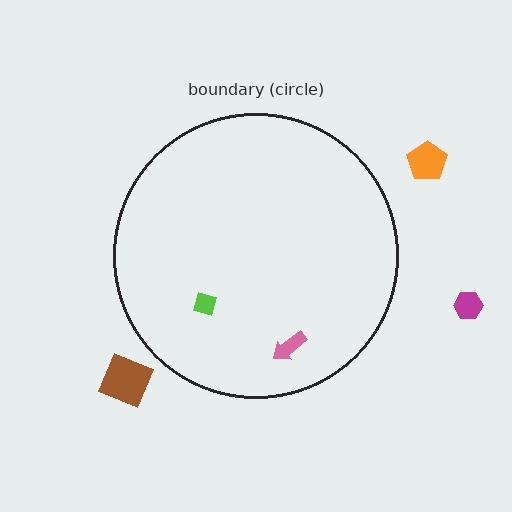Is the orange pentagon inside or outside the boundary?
Outside.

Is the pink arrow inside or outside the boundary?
Inside.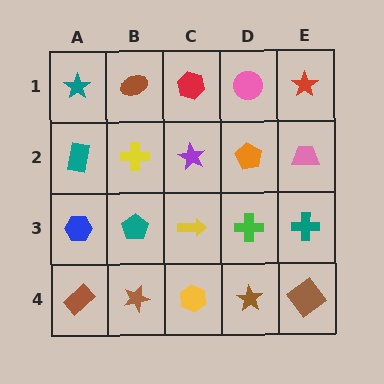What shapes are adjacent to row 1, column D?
An orange pentagon (row 2, column D), a red hexagon (row 1, column C), a red star (row 1, column E).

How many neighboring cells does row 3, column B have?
4.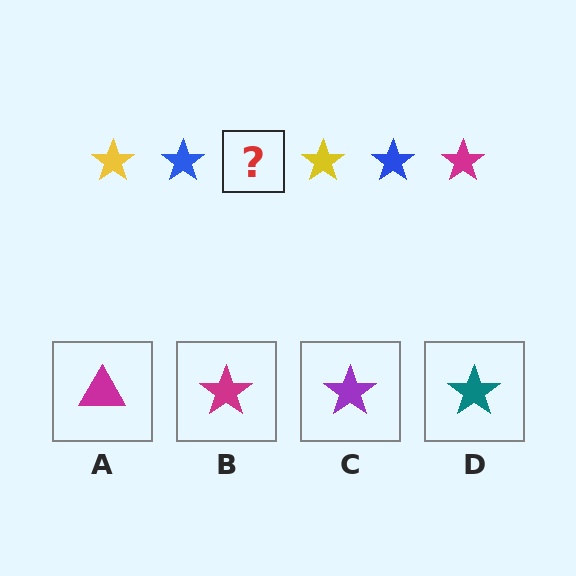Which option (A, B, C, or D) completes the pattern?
B.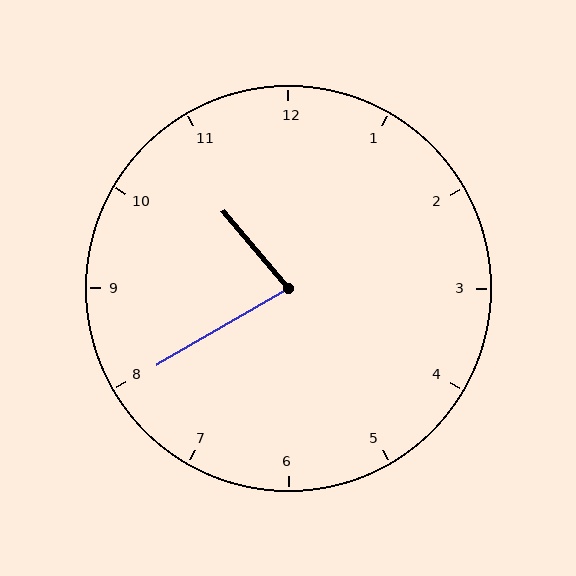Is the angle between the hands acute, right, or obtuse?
It is acute.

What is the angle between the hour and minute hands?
Approximately 80 degrees.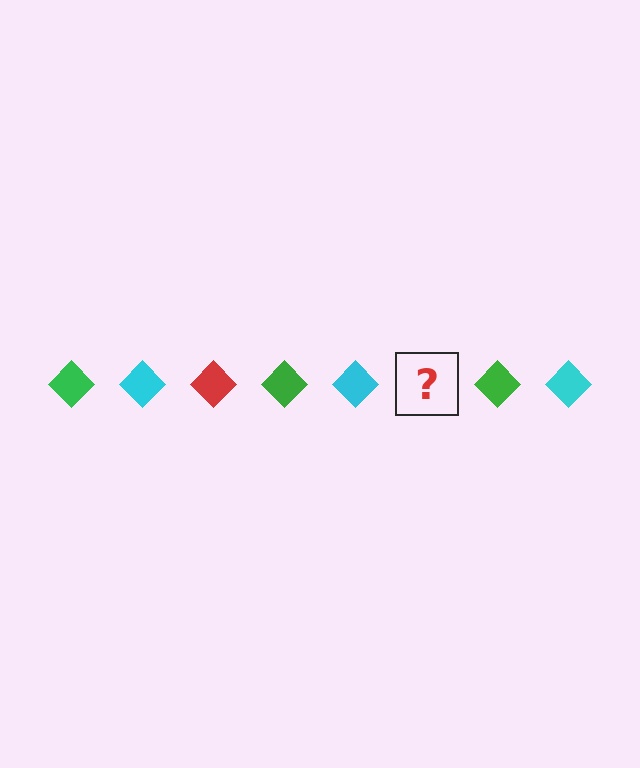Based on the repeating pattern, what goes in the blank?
The blank should be a red diamond.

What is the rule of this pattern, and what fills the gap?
The rule is that the pattern cycles through green, cyan, red diamonds. The gap should be filled with a red diamond.